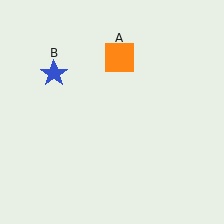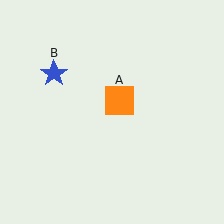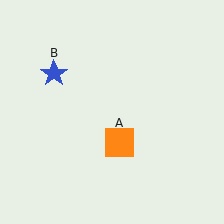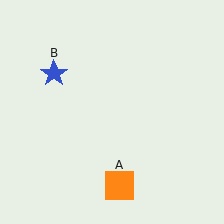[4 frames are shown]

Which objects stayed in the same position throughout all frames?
Blue star (object B) remained stationary.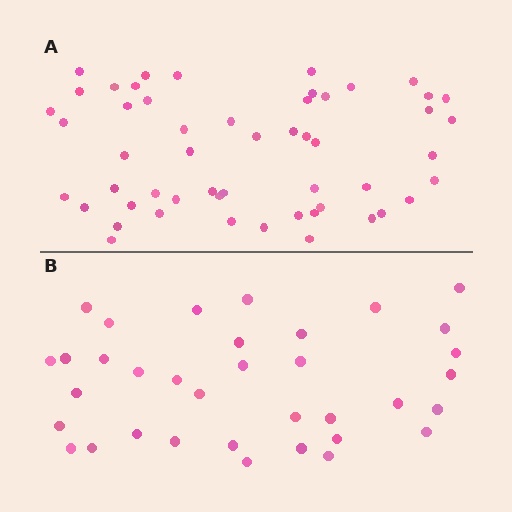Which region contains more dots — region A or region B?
Region A (the top region) has more dots.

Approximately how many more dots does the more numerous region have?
Region A has approximately 20 more dots than region B.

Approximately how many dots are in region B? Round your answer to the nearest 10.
About 40 dots. (The exact count is 35, which rounds to 40.)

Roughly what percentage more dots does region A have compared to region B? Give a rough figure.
About 50% more.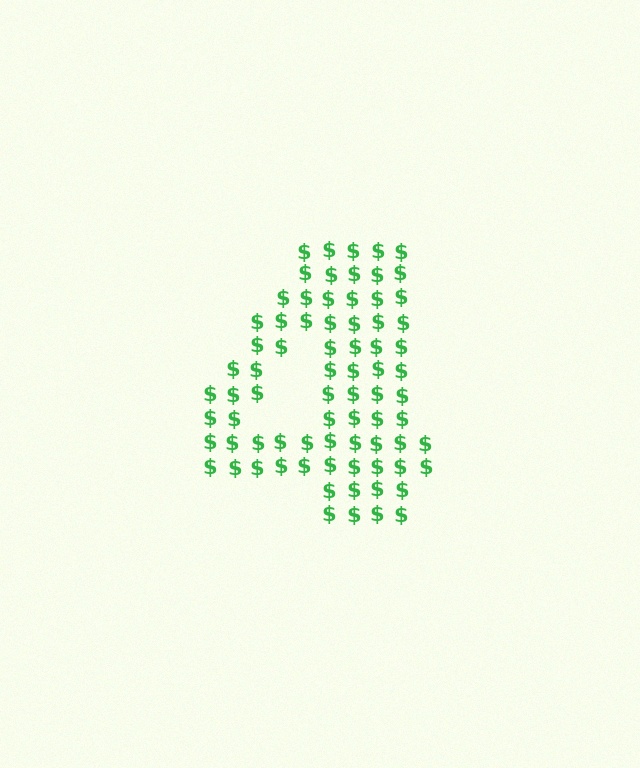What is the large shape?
The large shape is the digit 4.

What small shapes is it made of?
It is made of small dollar signs.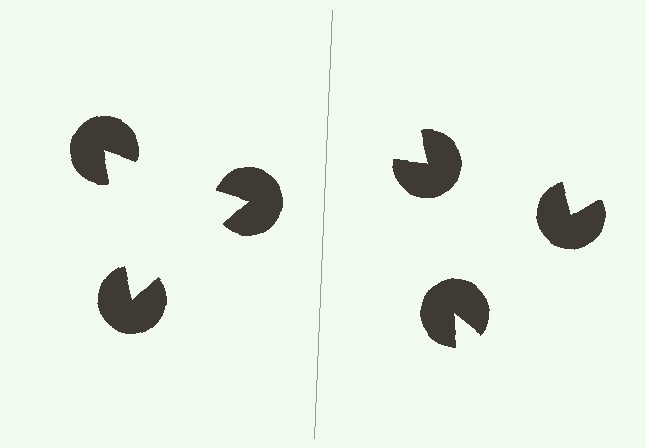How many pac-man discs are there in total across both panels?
6 — 3 on each side.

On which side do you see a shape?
An illusory triangle appears on the left side. On the right side the wedge cuts are rotated, so no coherent shape forms.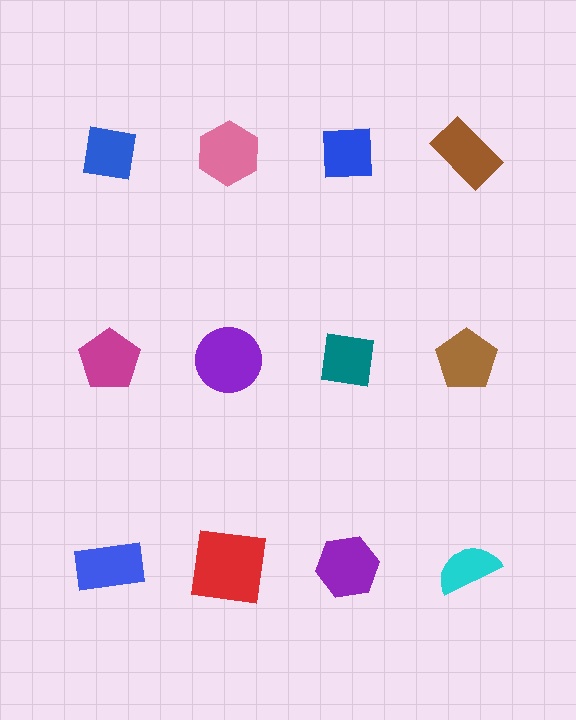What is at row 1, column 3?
A blue square.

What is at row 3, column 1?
A blue rectangle.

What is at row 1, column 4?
A brown rectangle.